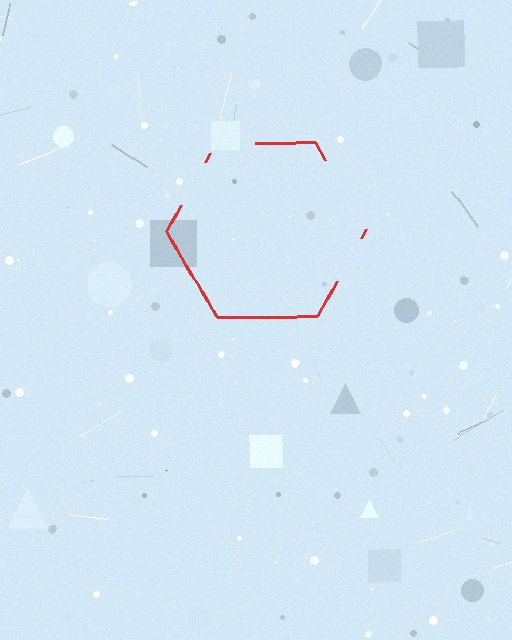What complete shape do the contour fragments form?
The contour fragments form a hexagon.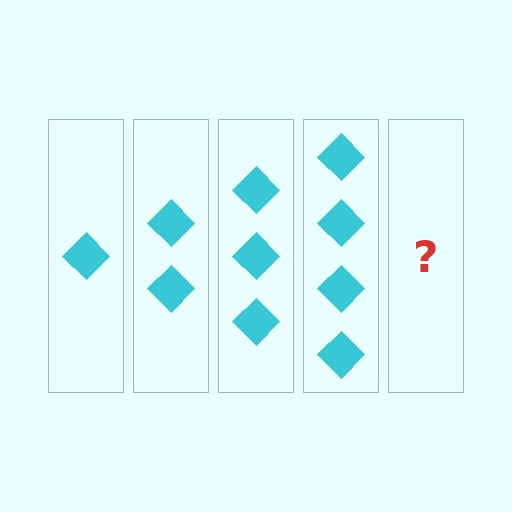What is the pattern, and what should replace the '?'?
The pattern is that each step adds one more diamond. The '?' should be 5 diamonds.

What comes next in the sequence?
The next element should be 5 diamonds.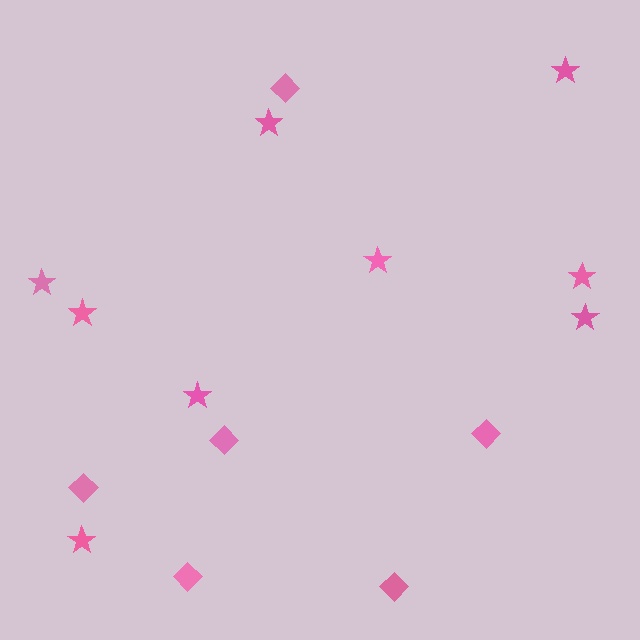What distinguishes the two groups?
There are 2 groups: one group of diamonds (6) and one group of stars (9).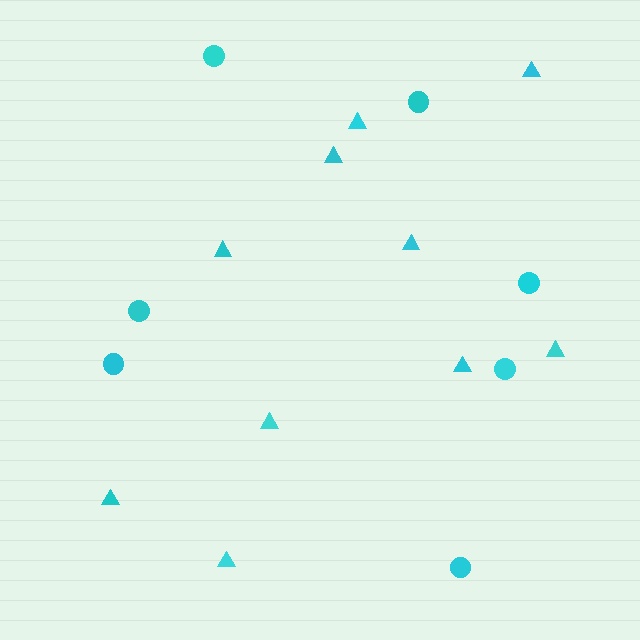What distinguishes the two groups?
There are 2 groups: one group of triangles (10) and one group of circles (7).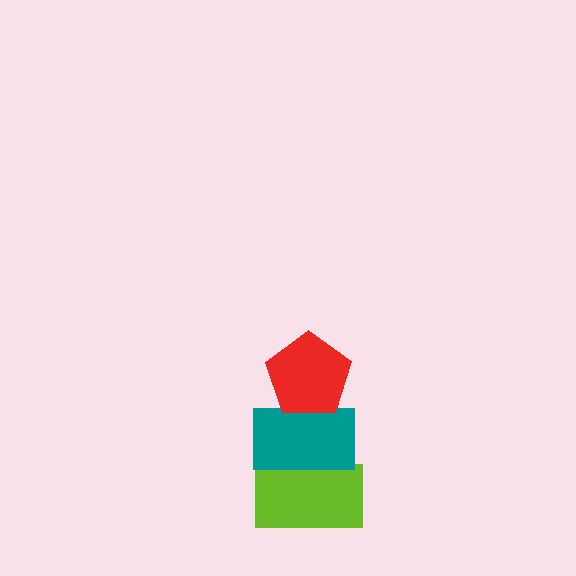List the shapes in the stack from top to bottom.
From top to bottom: the red pentagon, the teal rectangle, the lime rectangle.